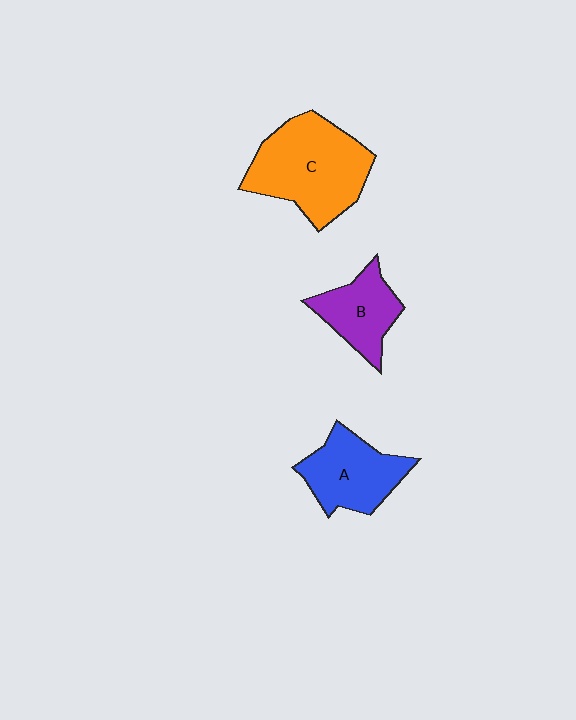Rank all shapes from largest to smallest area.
From largest to smallest: C (orange), A (blue), B (purple).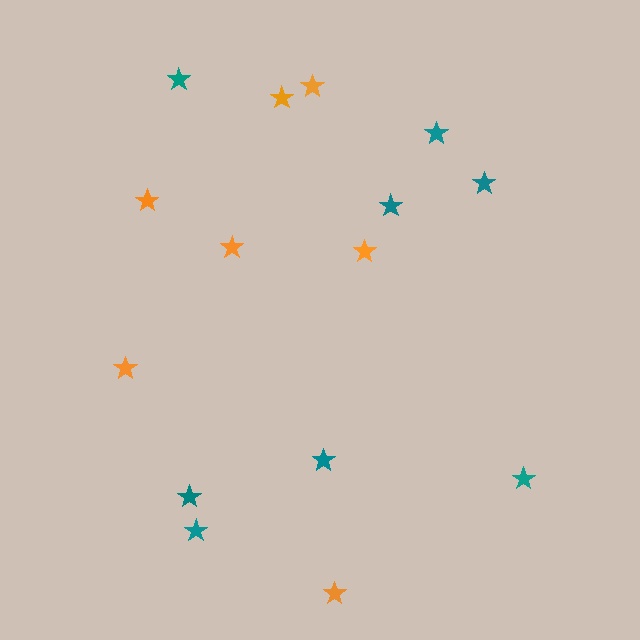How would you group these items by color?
There are 2 groups: one group of orange stars (7) and one group of teal stars (8).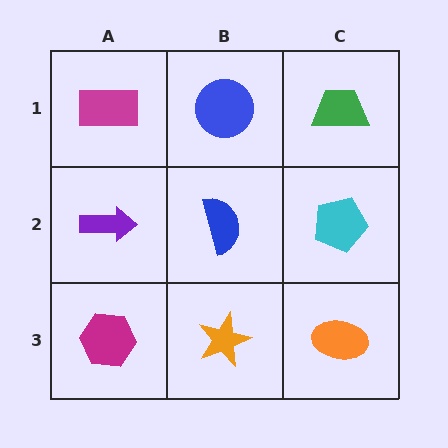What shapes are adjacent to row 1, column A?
A purple arrow (row 2, column A), a blue circle (row 1, column B).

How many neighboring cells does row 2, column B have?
4.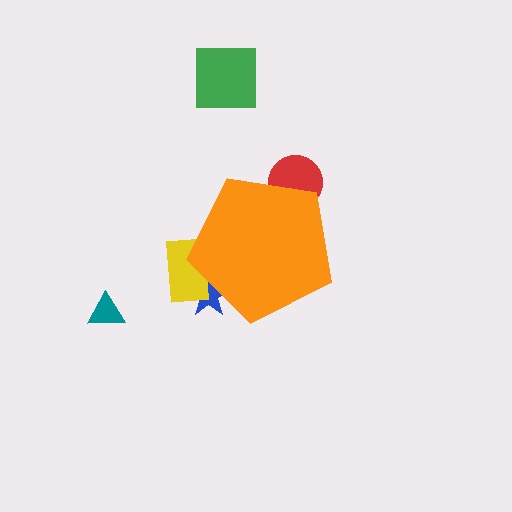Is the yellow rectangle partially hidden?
Yes, the yellow rectangle is partially hidden behind the orange pentagon.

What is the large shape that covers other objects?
An orange pentagon.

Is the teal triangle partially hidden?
No, the teal triangle is fully visible.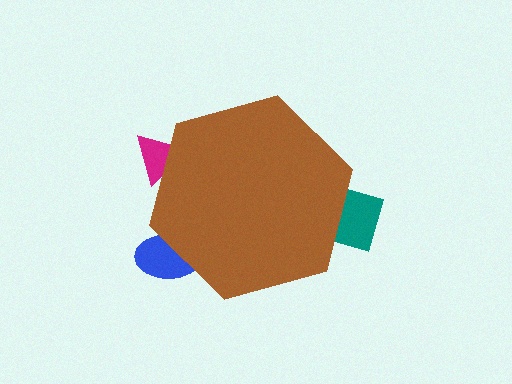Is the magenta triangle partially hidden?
Yes, the magenta triangle is partially hidden behind the brown hexagon.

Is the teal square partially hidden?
Yes, the teal square is partially hidden behind the brown hexagon.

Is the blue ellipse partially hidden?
Yes, the blue ellipse is partially hidden behind the brown hexagon.